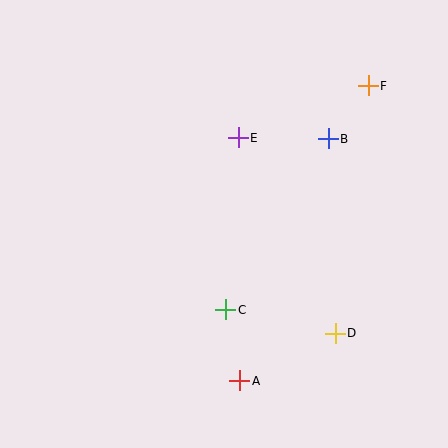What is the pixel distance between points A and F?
The distance between A and F is 322 pixels.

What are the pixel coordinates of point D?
Point D is at (335, 333).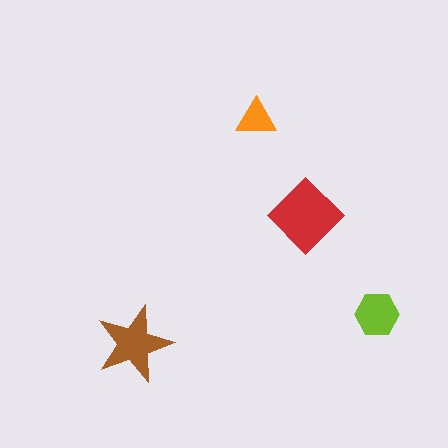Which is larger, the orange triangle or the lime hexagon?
The lime hexagon.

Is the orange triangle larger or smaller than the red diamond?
Smaller.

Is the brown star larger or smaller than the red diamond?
Smaller.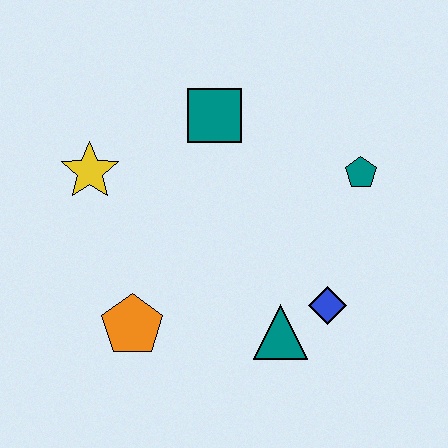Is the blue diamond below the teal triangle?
No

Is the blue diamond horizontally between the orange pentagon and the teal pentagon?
Yes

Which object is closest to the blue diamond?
The teal triangle is closest to the blue diamond.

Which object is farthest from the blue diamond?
The yellow star is farthest from the blue diamond.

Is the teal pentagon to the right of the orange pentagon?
Yes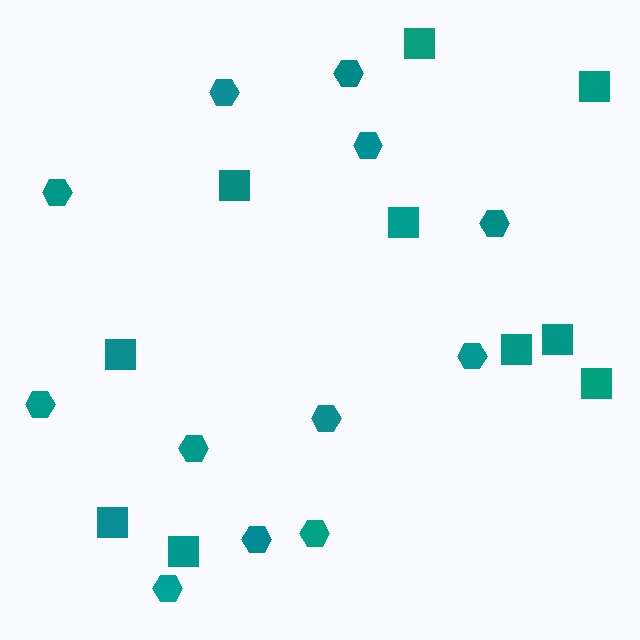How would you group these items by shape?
There are 2 groups: one group of squares (10) and one group of hexagons (12).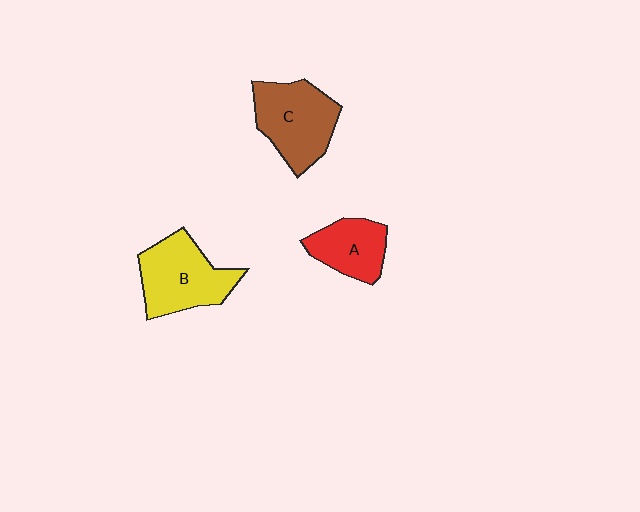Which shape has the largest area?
Shape B (yellow).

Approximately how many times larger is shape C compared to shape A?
Approximately 1.5 times.